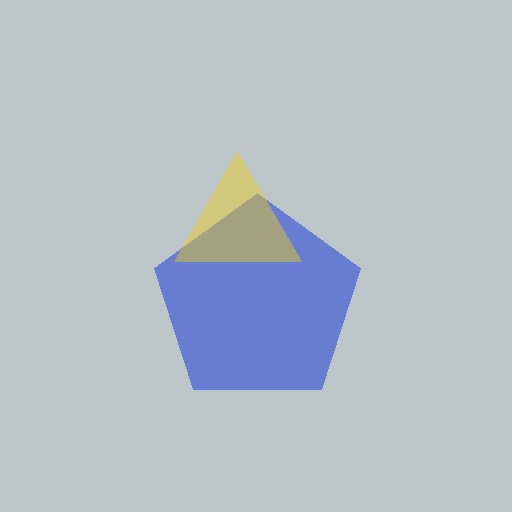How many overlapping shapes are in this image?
There are 2 overlapping shapes in the image.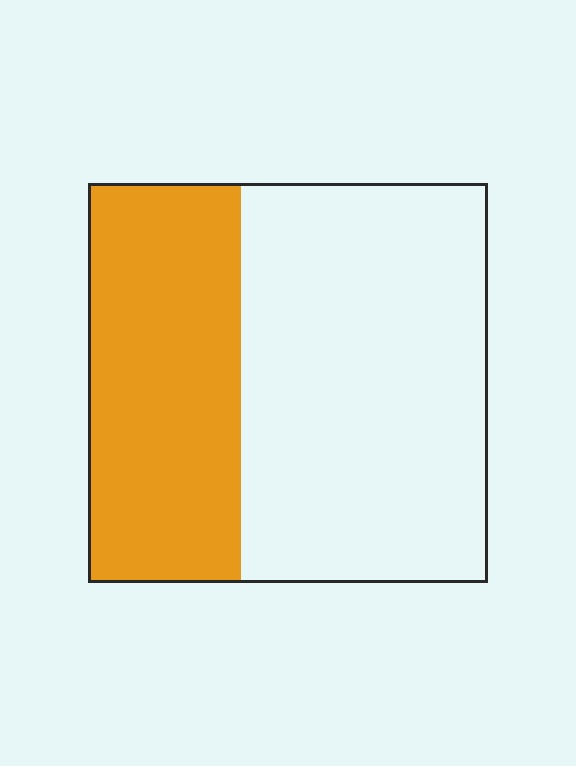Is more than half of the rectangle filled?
No.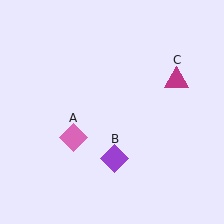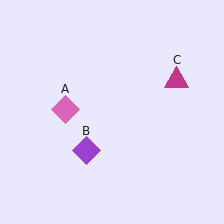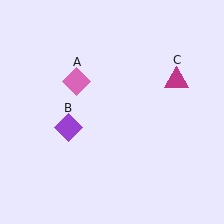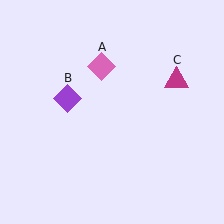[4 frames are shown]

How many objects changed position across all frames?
2 objects changed position: pink diamond (object A), purple diamond (object B).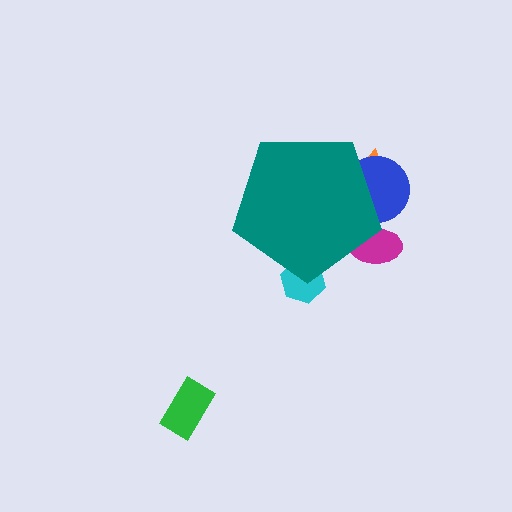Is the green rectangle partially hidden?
No, the green rectangle is fully visible.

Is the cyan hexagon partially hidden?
Yes, the cyan hexagon is partially hidden behind the teal pentagon.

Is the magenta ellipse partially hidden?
Yes, the magenta ellipse is partially hidden behind the teal pentagon.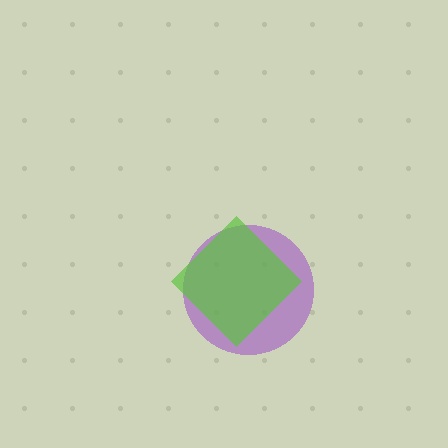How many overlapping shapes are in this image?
There are 2 overlapping shapes in the image.